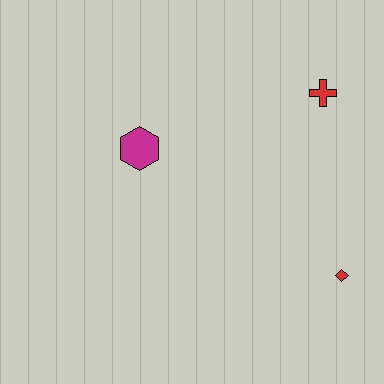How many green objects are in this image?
There are no green objects.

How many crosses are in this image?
There is 1 cross.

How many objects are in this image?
There are 3 objects.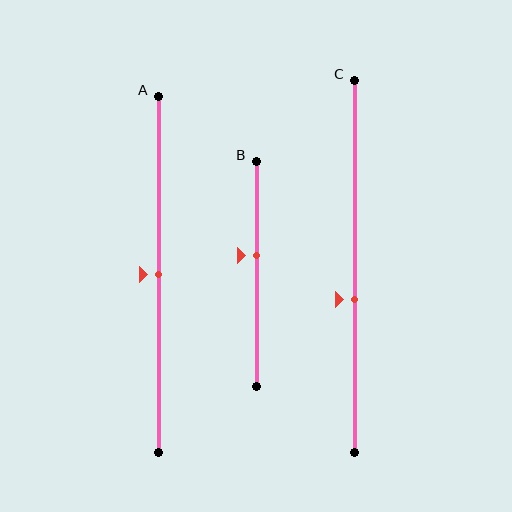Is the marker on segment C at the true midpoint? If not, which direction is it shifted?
No, the marker on segment C is shifted downward by about 9% of the segment length.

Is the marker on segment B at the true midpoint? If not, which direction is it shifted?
No, the marker on segment B is shifted upward by about 8% of the segment length.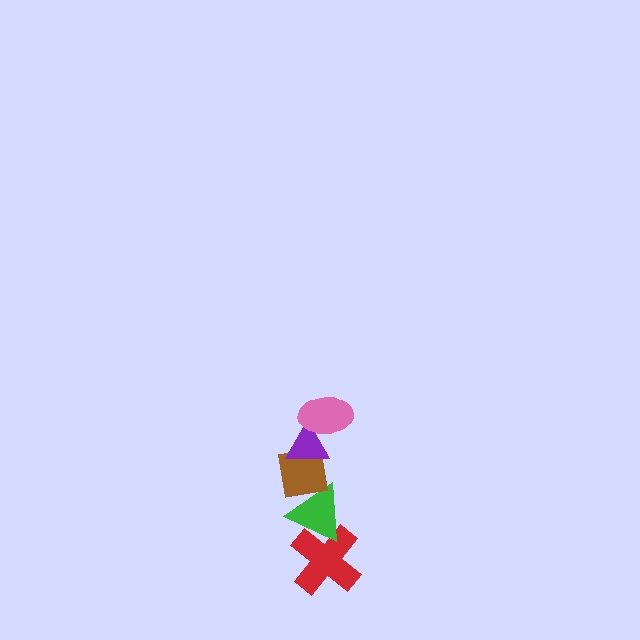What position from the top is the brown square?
The brown square is 3rd from the top.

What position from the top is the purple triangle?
The purple triangle is 2nd from the top.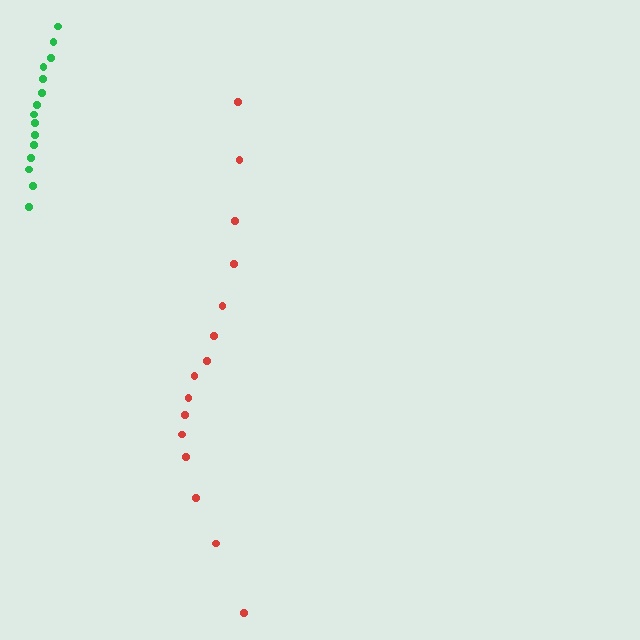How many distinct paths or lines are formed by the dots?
There are 2 distinct paths.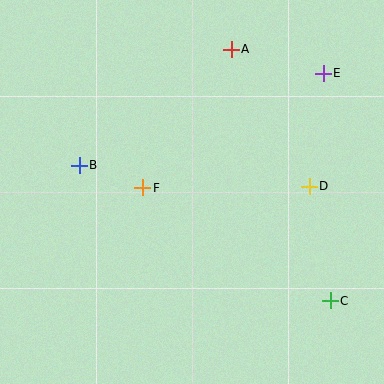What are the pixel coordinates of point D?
Point D is at (309, 186).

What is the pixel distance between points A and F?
The distance between A and F is 164 pixels.